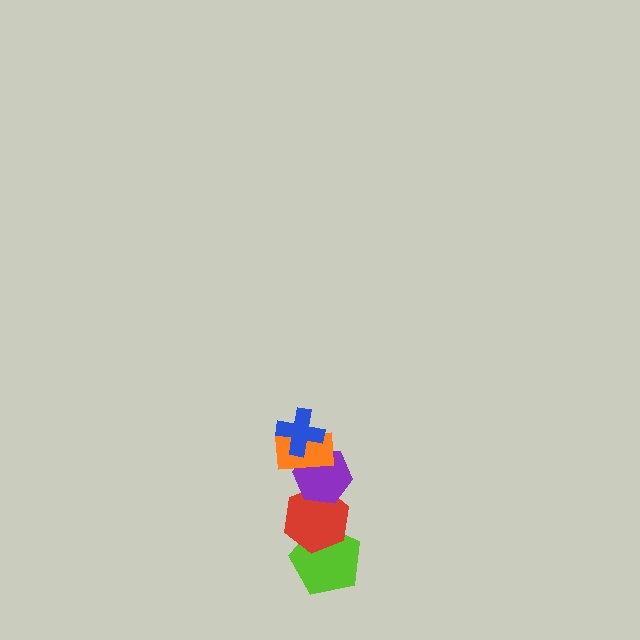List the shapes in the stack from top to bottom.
From top to bottom: the blue cross, the orange rectangle, the purple hexagon, the red hexagon, the lime pentagon.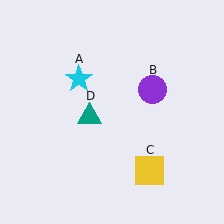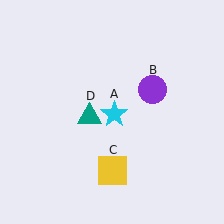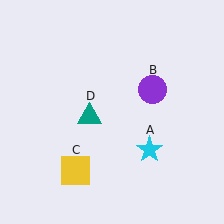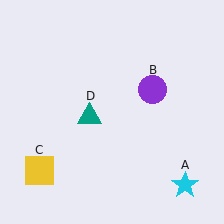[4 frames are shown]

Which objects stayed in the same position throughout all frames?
Purple circle (object B) and teal triangle (object D) remained stationary.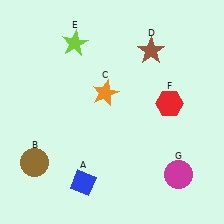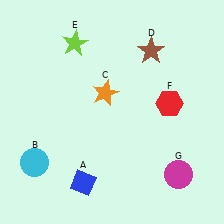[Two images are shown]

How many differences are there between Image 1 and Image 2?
There is 1 difference between the two images.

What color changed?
The circle (B) changed from brown in Image 1 to cyan in Image 2.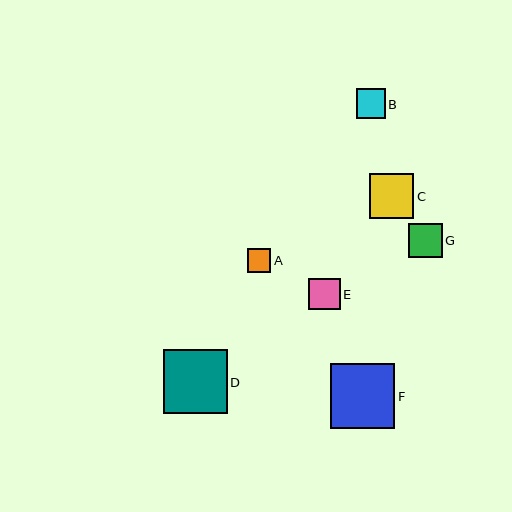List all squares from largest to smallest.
From largest to smallest: F, D, C, G, E, B, A.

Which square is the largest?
Square F is the largest with a size of approximately 65 pixels.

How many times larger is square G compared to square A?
Square G is approximately 1.4 times the size of square A.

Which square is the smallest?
Square A is the smallest with a size of approximately 23 pixels.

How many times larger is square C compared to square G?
Square C is approximately 1.3 times the size of square G.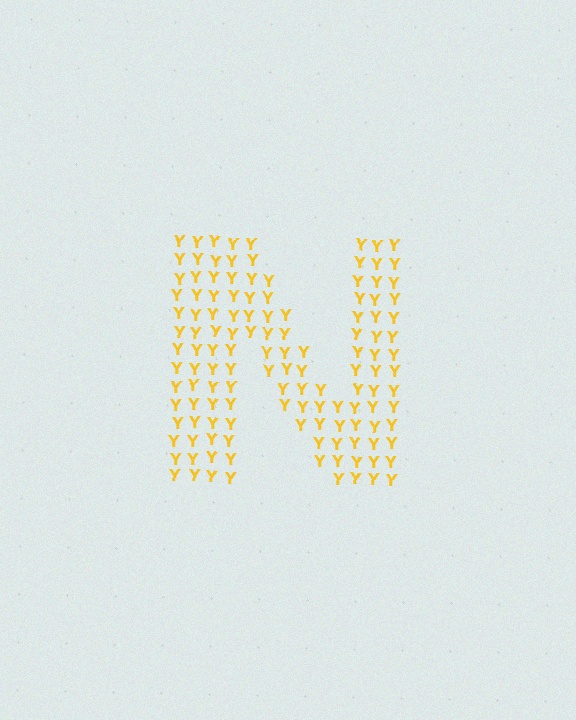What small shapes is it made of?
It is made of small letter Y's.